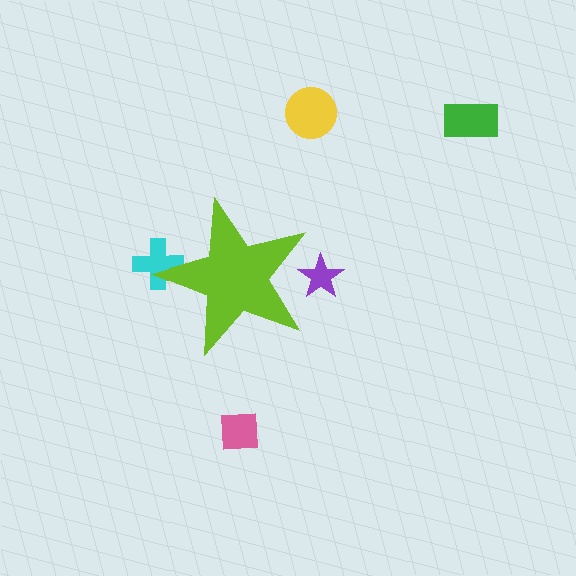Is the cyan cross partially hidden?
Yes, the cyan cross is partially hidden behind the lime star.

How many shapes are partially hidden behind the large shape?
2 shapes are partially hidden.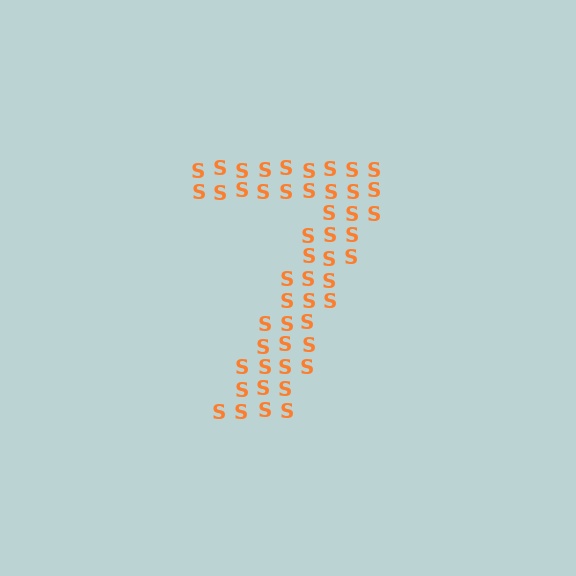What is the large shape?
The large shape is the digit 7.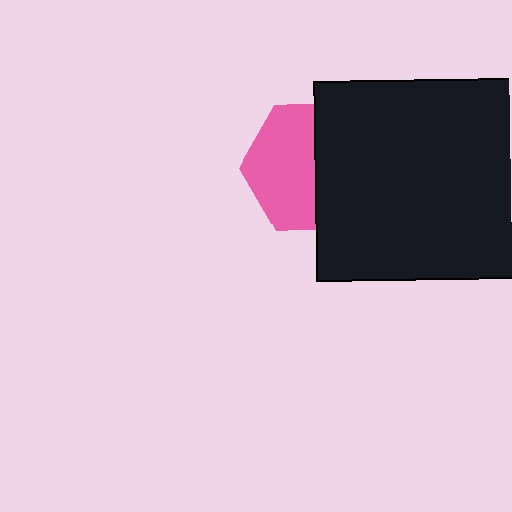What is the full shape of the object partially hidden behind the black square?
The partially hidden object is a pink hexagon.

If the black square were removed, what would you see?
You would see the complete pink hexagon.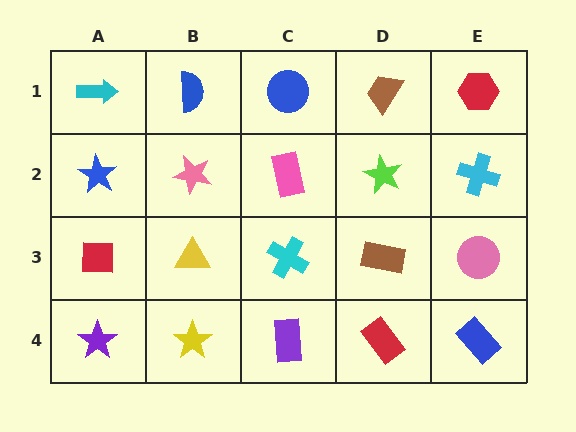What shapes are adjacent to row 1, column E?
A cyan cross (row 2, column E), a brown trapezoid (row 1, column D).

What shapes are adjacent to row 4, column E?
A pink circle (row 3, column E), a red rectangle (row 4, column D).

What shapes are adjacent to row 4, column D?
A brown rectangle (row 3, column D), a purple rectangle (row 4, column C), a blue rectangle (row 4, column E).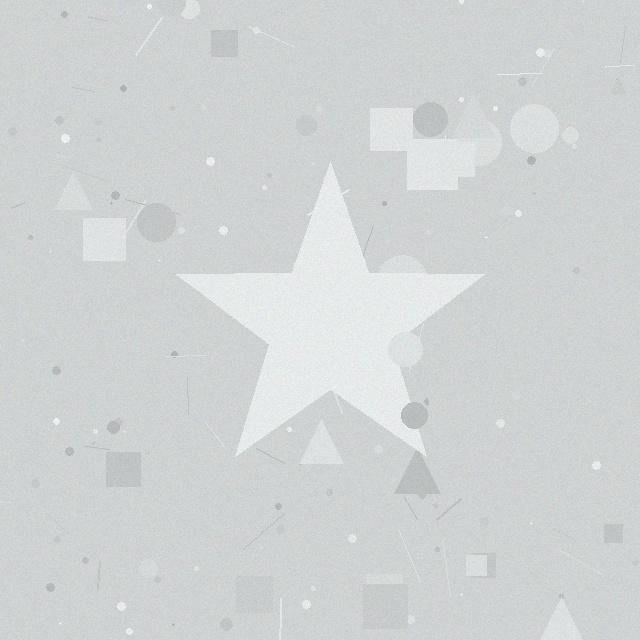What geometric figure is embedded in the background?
A star is embedded in the background.